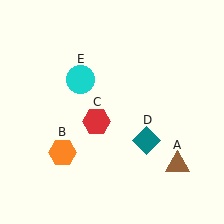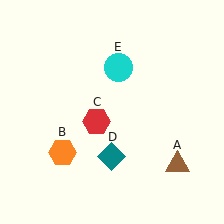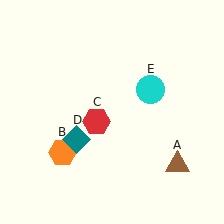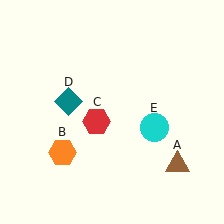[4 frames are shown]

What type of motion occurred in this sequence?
The teal diamond (object D), cyan circle (object E) rotated clockwise around the center of the scene.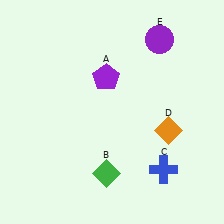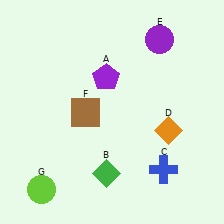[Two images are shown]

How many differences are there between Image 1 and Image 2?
There are 2 differences between the two images.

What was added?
A brown square (F), a lime circle (G) were added in Image 2.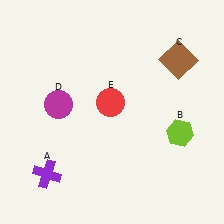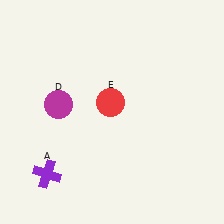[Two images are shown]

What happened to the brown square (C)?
The brown square (C) was removed in Image 2. It was in the top-right area of Image 1.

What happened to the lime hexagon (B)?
The lime hexagon (B) was removed in Image 2. It was in the bottom-right area of Image 1.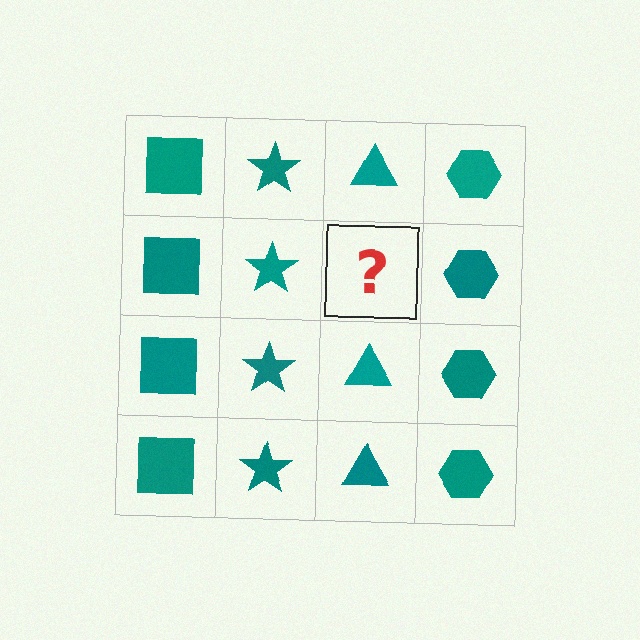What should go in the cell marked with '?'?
The missing cell should contain a teal triangle.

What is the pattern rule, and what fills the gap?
The rule is that each column has a consistent shape. The gap should be filled with a teal triangle.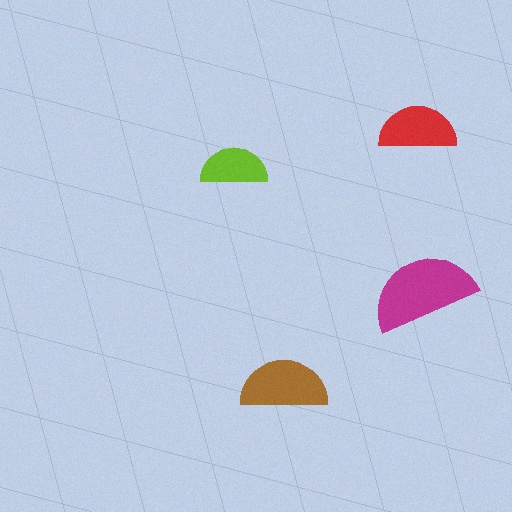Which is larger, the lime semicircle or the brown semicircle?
The brown one.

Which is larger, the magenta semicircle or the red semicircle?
The magenta one.